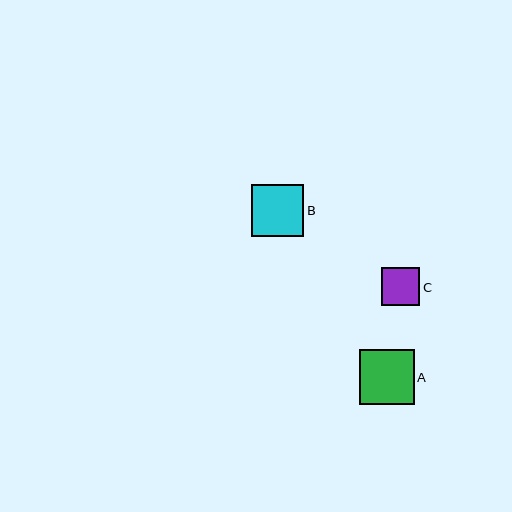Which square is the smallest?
Square C is the smallest with a size of approximately 38 pixels.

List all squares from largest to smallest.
From largest to smallest: A, B, C.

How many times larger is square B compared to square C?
Square B is approximately 1.4 times the size of square C.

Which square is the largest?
Square A is the largest with a size of approximately 55 pixels.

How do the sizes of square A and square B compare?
Square A and square B are approximately the same size.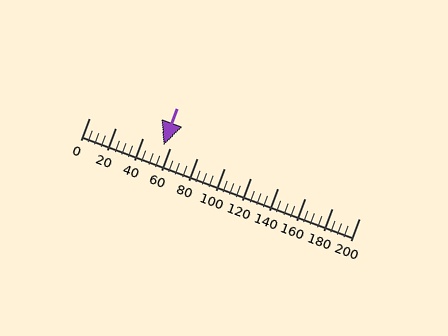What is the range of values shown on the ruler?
The ruler shows values from 0 to 200.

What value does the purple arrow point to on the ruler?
The purple arrow points to approximately 55.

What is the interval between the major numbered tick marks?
The major tick marks are spaced 20 units apart.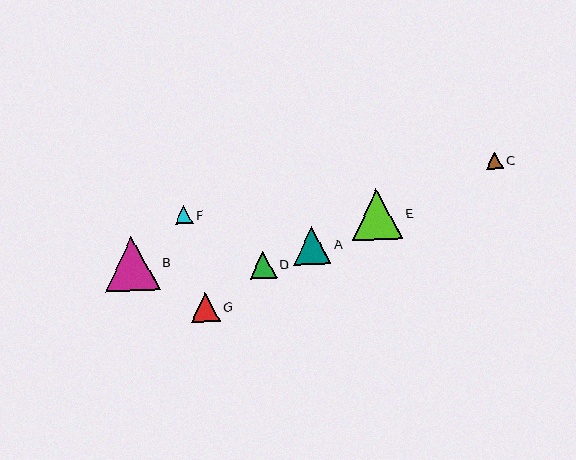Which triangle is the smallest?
Triangle C is the smallest with a size of approximately 17 pixels.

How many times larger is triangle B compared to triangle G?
Triangle B is approximately 1.9 times the size of triangle G.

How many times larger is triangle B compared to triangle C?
Triangle B is approximately 3.2 times the size of triangle C.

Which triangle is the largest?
Triangle B is the largest with a size of approximately 55 pixels.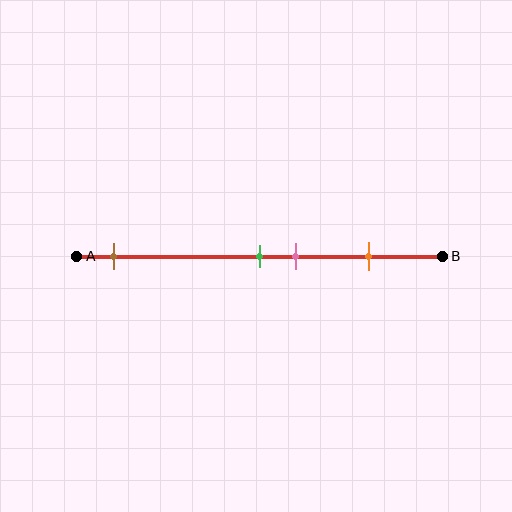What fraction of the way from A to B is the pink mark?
The pink mark is approximately 60% (0.6) of the way from A to B.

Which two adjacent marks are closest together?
The green and pink marks are the closest adjacent pair.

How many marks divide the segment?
There are 4 marks dividing the segment.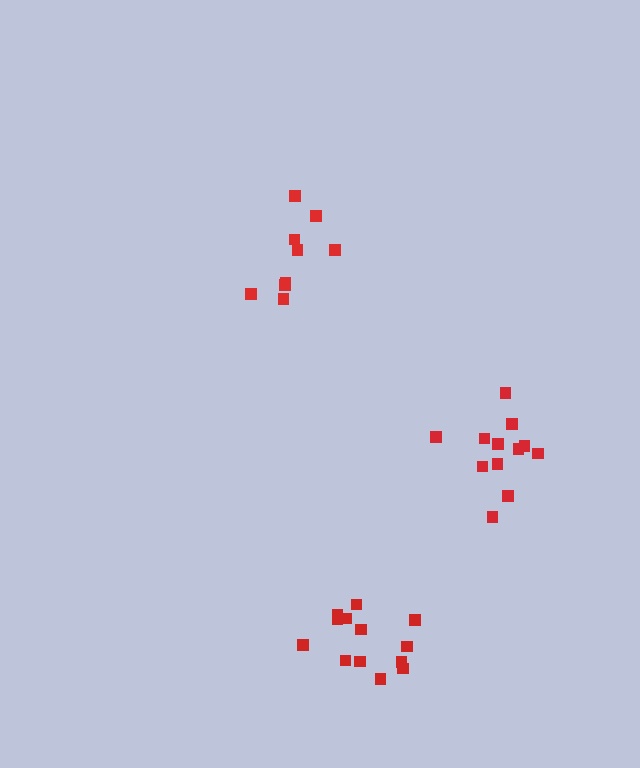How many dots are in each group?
Group 1: 13 dots, Group 2: 9 dots, Group 3: 12 dots (34 total).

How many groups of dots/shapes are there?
There are 3 groups.